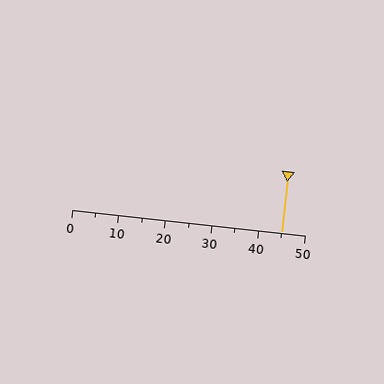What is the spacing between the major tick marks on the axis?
The major ticks are spaced 10 apart.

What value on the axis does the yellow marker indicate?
The marker indicates approximately 45.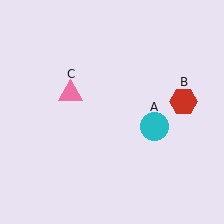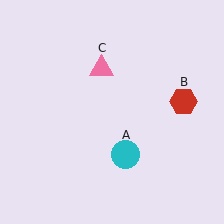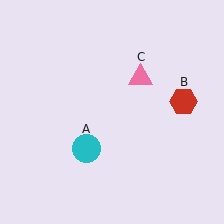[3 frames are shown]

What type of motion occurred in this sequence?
The cyan circle (object A), pink triangle (object C) rotated clockwise around the center of the scene.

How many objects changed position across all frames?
2 objects changed position: cyan circle (object A), pink triangle (object C).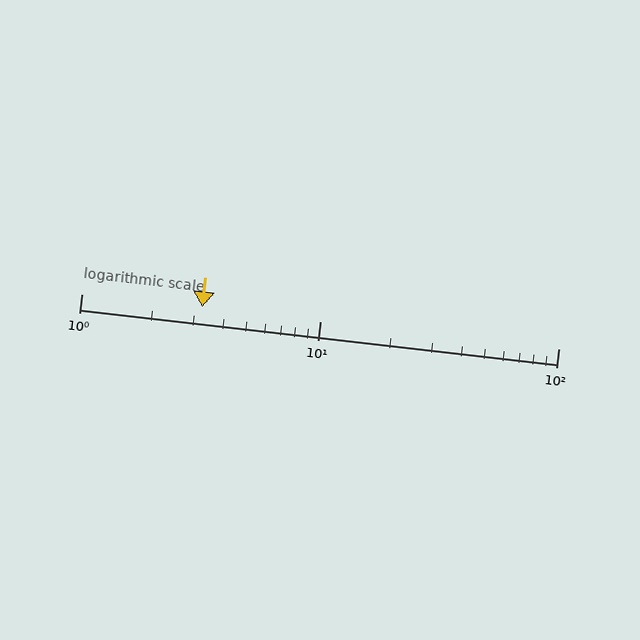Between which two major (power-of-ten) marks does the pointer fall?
The pointer is between 1 and 10.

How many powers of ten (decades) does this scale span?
The scale spans 2 decades, from 1 to 100.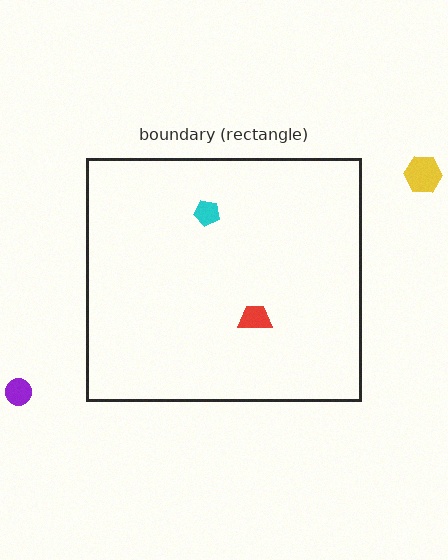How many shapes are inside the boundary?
2 inside, 2 outside.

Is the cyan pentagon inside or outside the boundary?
Inside.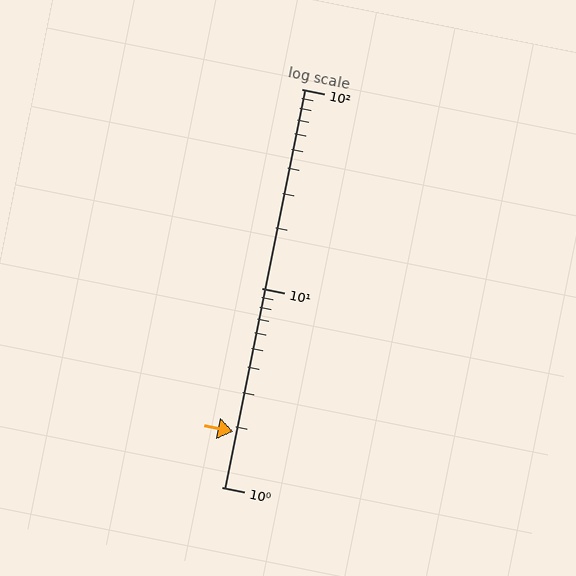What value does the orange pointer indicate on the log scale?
The pointer indicates approximately 1.9.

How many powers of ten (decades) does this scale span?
The scale spans 2 decades, from 1 to 100.